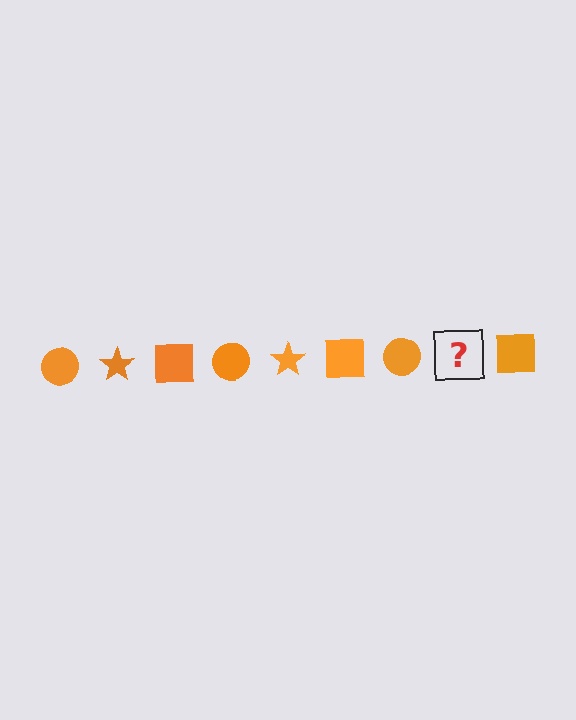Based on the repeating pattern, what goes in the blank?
The blank should be an orange star.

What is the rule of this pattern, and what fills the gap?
The rule is that the pattern cycles through circle, star, square shapes in orange. The gap should be filled with an orange star.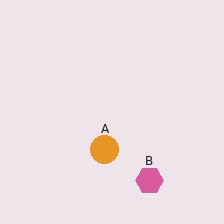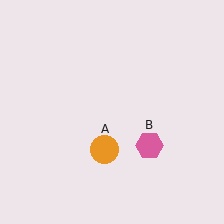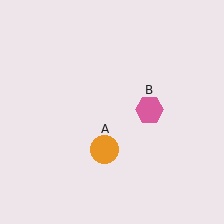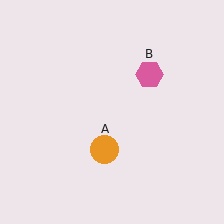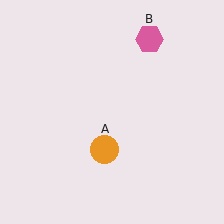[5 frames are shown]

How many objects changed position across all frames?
1 object changed position: pink hexagon (object B).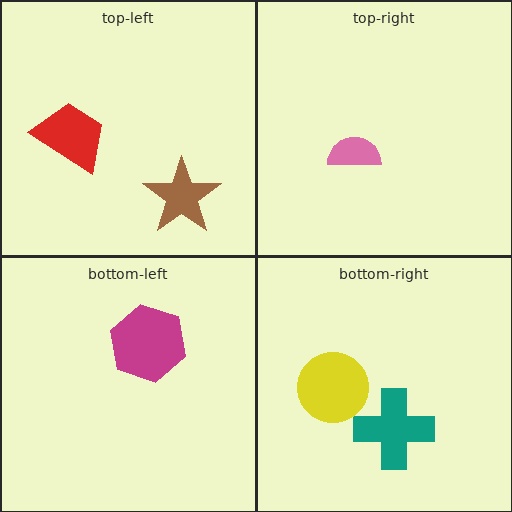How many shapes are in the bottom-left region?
1.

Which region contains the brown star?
The top-left region.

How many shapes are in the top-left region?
2.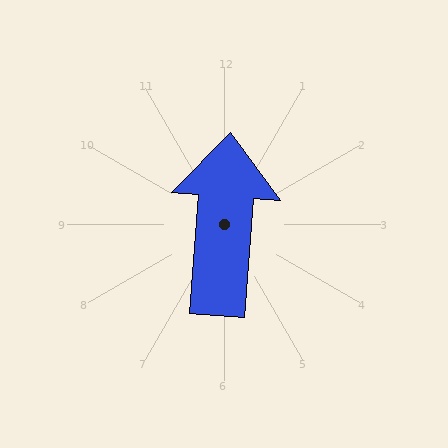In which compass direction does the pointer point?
North.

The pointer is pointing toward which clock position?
Roughly 12 o'clock.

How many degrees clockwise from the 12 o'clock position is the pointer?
Approximately 4 degrees.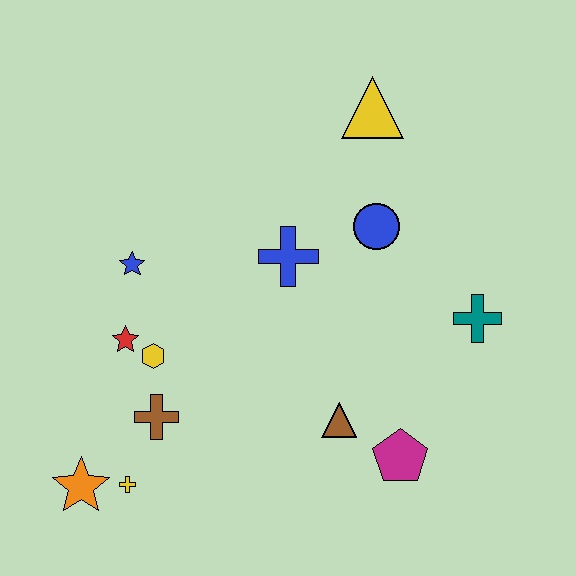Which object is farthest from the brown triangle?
The yellow triangle is farthest from the brown triangle.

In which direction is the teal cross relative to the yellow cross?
The teal cross is to the right of the yellow cross.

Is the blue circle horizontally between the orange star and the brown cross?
No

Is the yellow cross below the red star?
Yes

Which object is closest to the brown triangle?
The magenta pentagon is closest to the brown triangle.